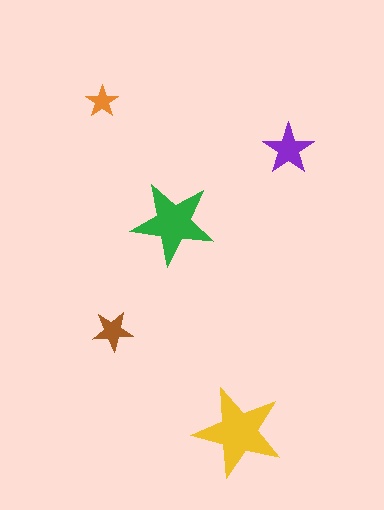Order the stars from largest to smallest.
the yellow one, the green one, the purple one, the brown one, the orange one.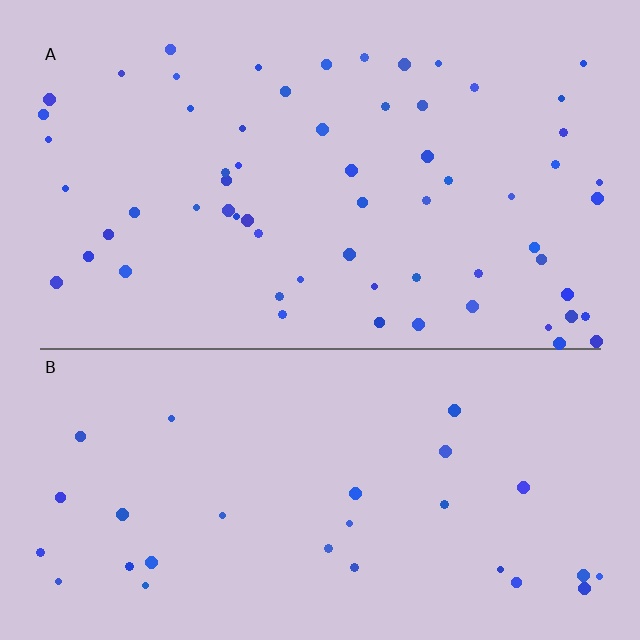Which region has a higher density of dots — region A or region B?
A (the top).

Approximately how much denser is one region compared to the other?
Approximately 2.2× — region A over region B.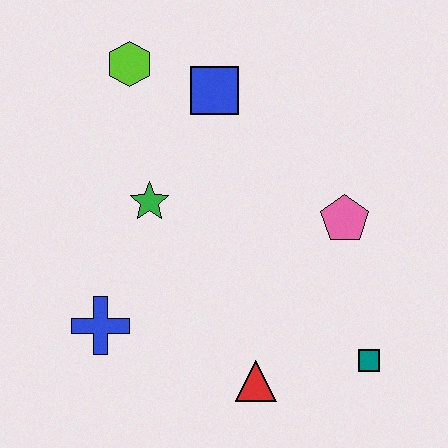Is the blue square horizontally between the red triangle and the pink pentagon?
No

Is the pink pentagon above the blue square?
No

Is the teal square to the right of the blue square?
Yes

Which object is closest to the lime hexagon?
The blue square is closest to the lime hexagon.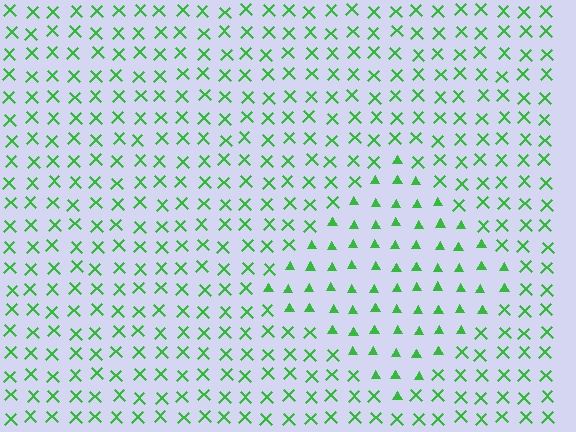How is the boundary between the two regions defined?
The boundary is defined by a change in element shape: triangles inside vs. X marks outside. All elements share the same color and spacing.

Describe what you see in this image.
The image is filled with small green elements arranged in a uniform grid. A diamond-shaped region contains triangles, while the surrounding area contains X marks. The boundary is defined purely by the change in element shape.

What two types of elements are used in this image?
The image uses triangles inside the diamond region and X marks outside it.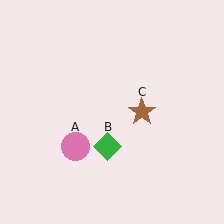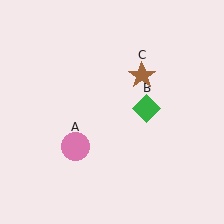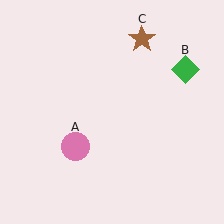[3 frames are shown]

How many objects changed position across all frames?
2 objects changed position: green diamond (object B), brown star (object C).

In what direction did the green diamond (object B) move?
The green diamond (object B) moved up and to the right.